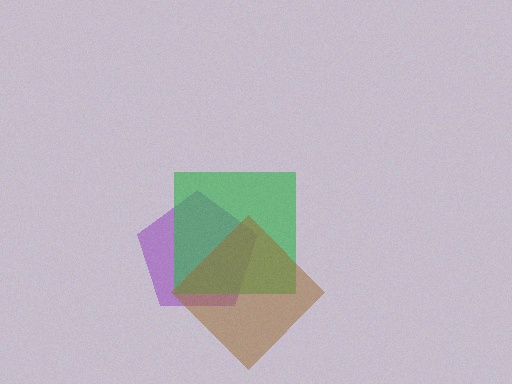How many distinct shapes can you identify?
There are 3 distinct shapes: a purple pentagon, a green square, a brown diamond.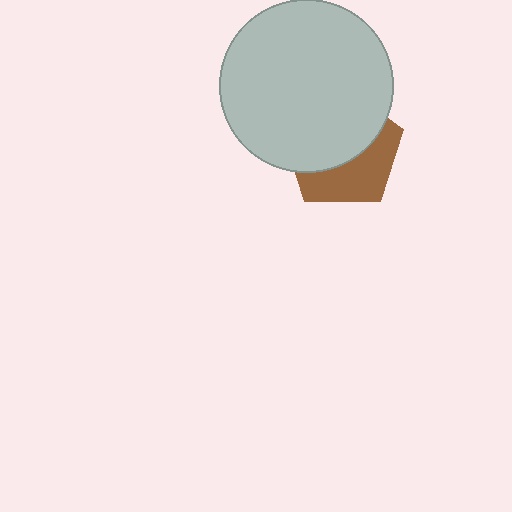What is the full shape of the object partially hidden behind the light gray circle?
The partially hidden object is a brown pentagon.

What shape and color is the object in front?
The object in front is a light gray circle.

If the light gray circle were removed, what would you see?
You would see the complete brown pentagon.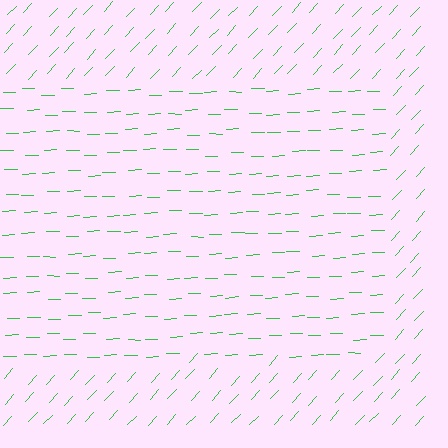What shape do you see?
I see a rectangle.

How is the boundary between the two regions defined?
The boundary is defined purely by a change in line orientation (approximately 45 degrees difference). All lines are the same color and thickness.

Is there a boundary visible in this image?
Yes, there is a texture boundary formed by a change in line orientation.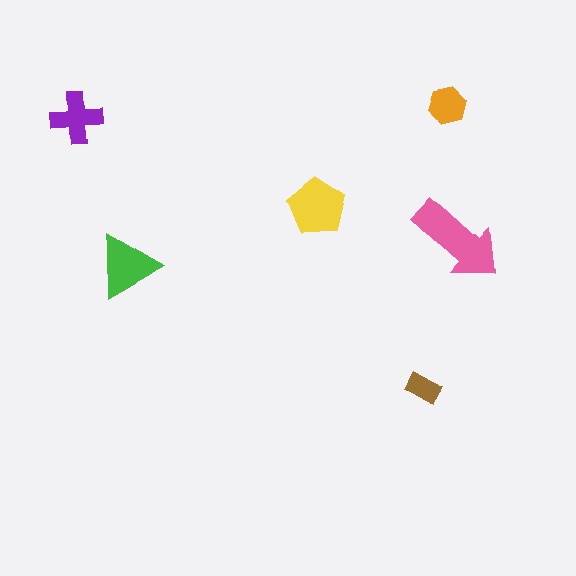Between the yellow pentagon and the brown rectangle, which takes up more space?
The yellow pentagon.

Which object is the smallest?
The brown rectangle.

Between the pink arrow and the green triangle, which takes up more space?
The pink arrow.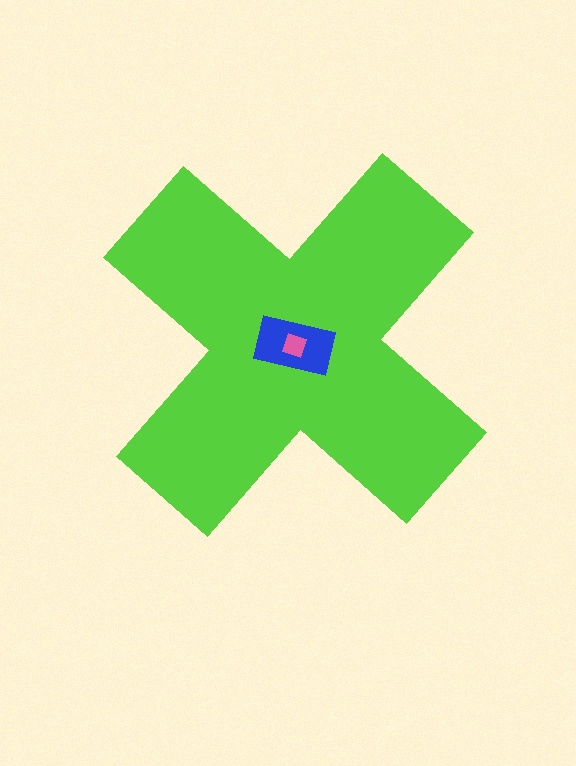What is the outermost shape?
The lime cross.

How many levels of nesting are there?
3.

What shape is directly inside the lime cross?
The blue rectangle.